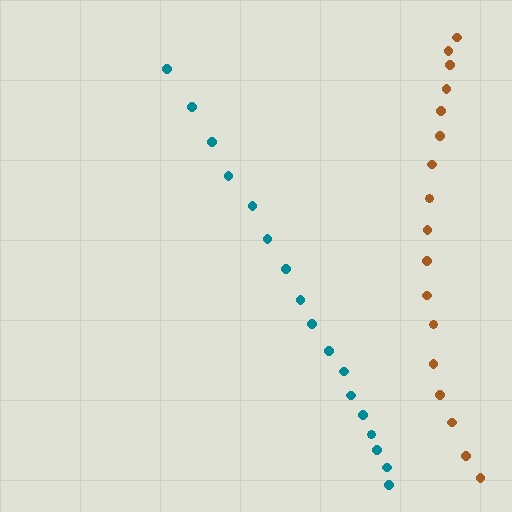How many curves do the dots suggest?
There are 2 distinct paths.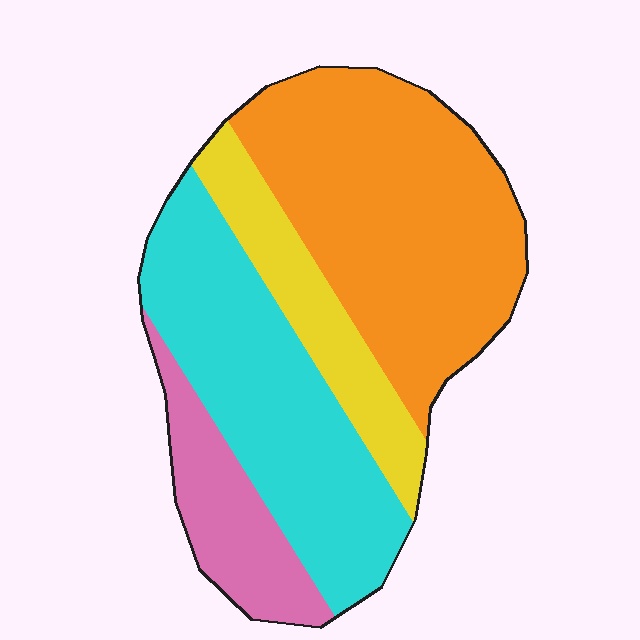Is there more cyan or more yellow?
Cyan.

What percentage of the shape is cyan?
Cyan takes up about one third (1/3) of the shape.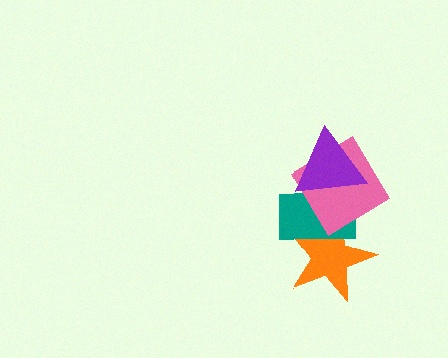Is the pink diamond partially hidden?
Yes, it is partially covered by another shape.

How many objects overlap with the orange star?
2 objects overlap with the orange star.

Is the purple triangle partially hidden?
No, no other shape covers it.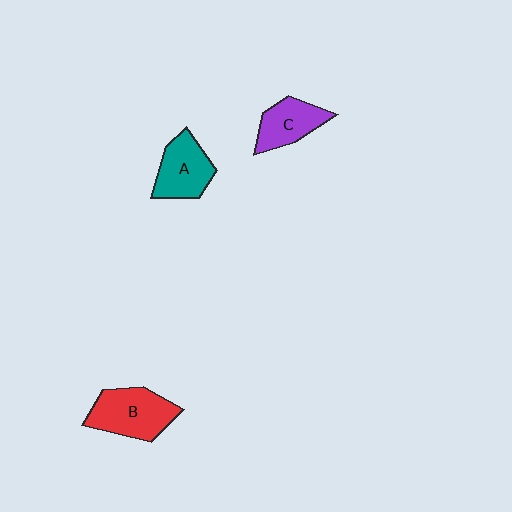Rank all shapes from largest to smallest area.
From largest to smallest: B (red), A (teal), C (purple).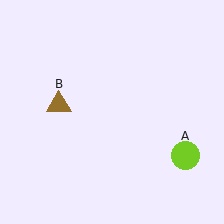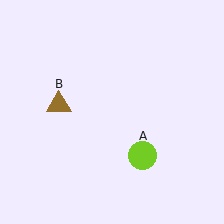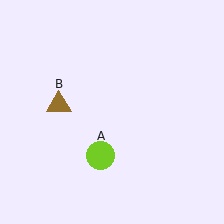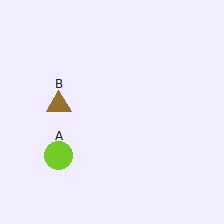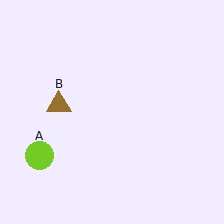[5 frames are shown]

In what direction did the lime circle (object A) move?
The lime circle (object A) moved left.